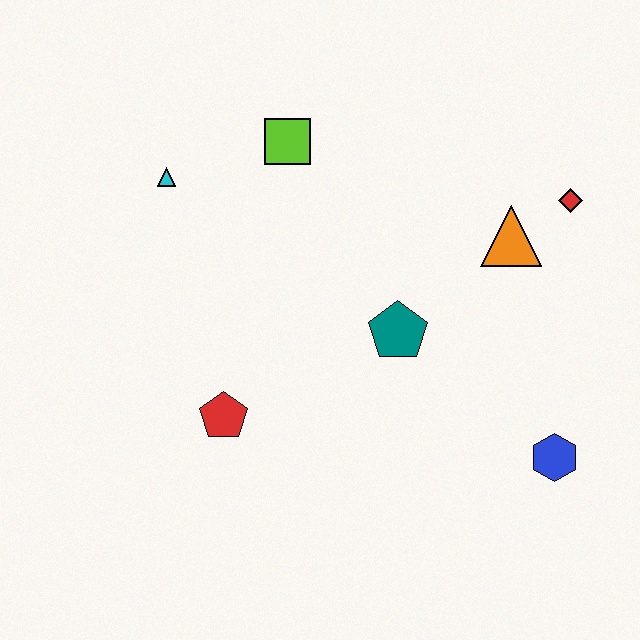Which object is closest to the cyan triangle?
The lime square is closest to the cyan triangle.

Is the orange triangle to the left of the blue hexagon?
Yes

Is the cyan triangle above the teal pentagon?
Yes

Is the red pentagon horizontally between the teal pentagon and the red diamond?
No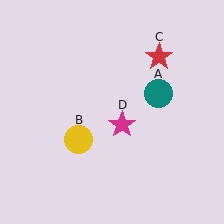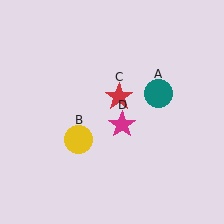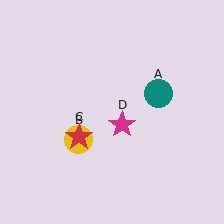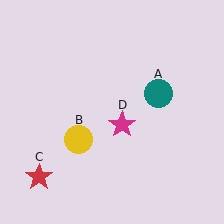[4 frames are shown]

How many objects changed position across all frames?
1 object changed position: red star (object C).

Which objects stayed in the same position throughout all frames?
Teal circle (object A) and yellow circle (object B) and magenta star (object D) remained stationary.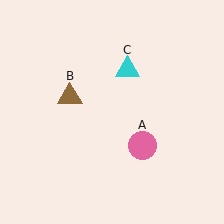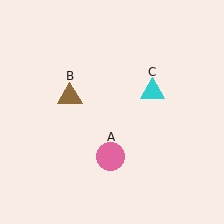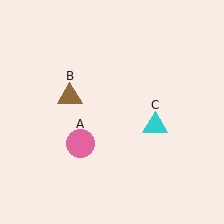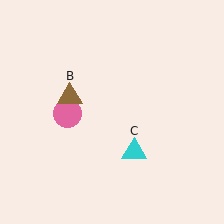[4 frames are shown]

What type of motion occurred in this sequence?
The pink circle (object A), cyan triangle (object C) rotated clockwise around the center of the scene.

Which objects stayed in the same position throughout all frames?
Brown triangle (object B) remained stationary.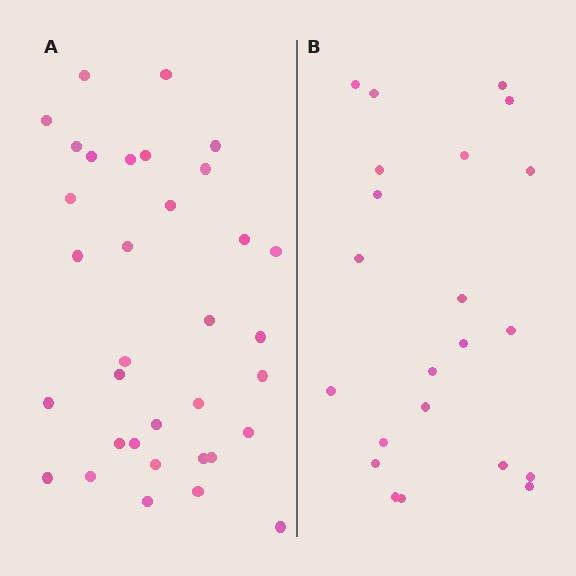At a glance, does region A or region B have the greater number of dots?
Region A (the left region) has more dots.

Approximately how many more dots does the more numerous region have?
Region A has roughly 12 or so more dots than region B.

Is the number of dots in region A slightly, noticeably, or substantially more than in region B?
Region A has substantially more. The ratio is roughly 1.5 to 1.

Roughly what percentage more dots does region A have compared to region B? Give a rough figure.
About 55% more.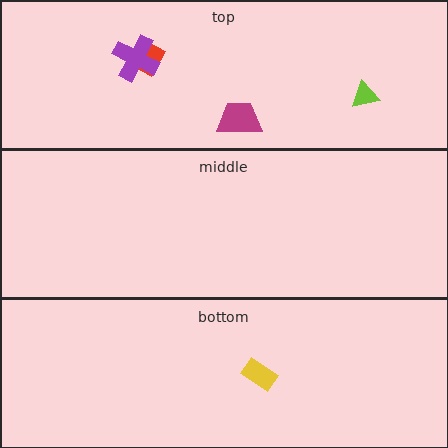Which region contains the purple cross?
The top region.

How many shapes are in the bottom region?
1.